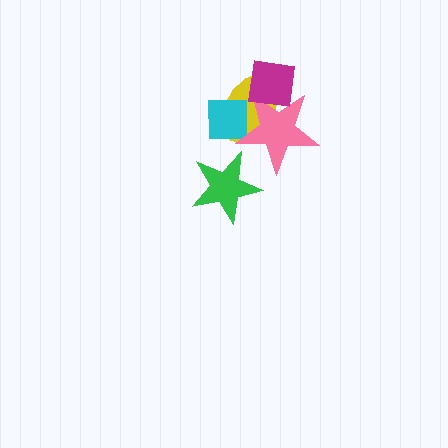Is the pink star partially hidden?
Yes, it is partially covered by another shape.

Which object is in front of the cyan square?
The pink star is in front of the cyan square.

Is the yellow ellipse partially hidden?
Yes, it is partially covered by another shape.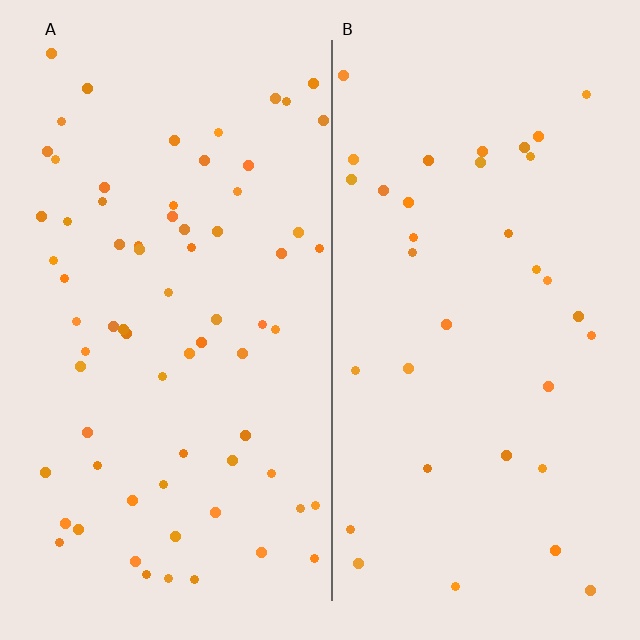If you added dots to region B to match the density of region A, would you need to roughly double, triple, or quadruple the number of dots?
Approximately double.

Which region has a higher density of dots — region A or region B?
A (the left).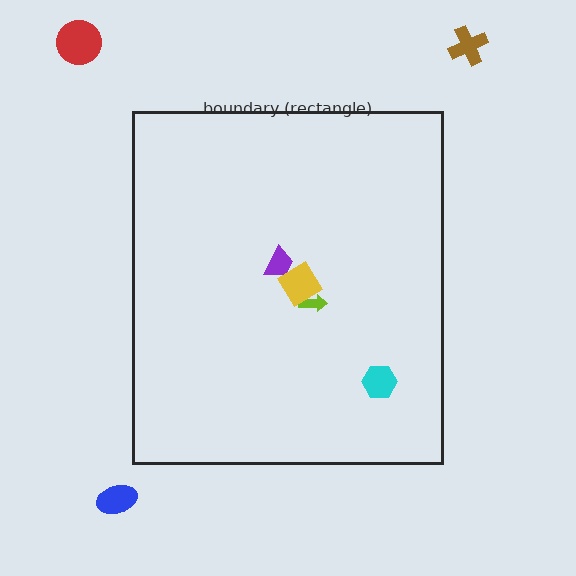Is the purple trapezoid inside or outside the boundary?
Inside.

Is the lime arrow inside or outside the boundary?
Inside.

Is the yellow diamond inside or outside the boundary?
Inside.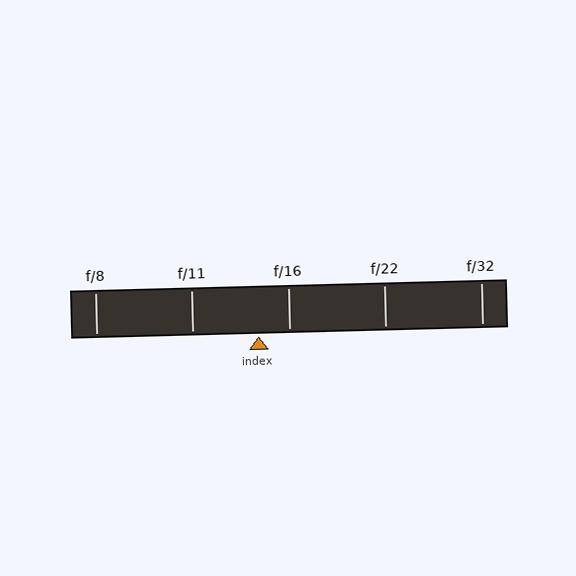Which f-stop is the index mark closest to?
The index mark is closest to f/16.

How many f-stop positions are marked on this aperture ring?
There are 5 f-stop positions marked.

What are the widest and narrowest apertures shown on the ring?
The widest aperture shown is f/8 and the narrowest is f/32.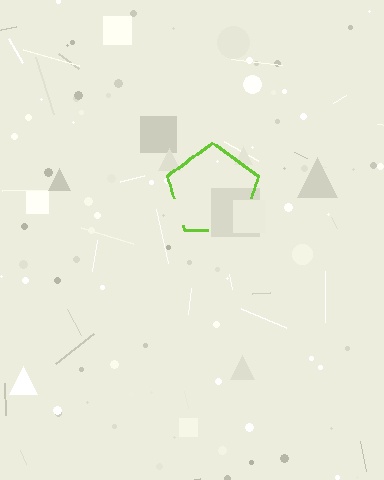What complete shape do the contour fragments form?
The contour fragments form a pentagon.